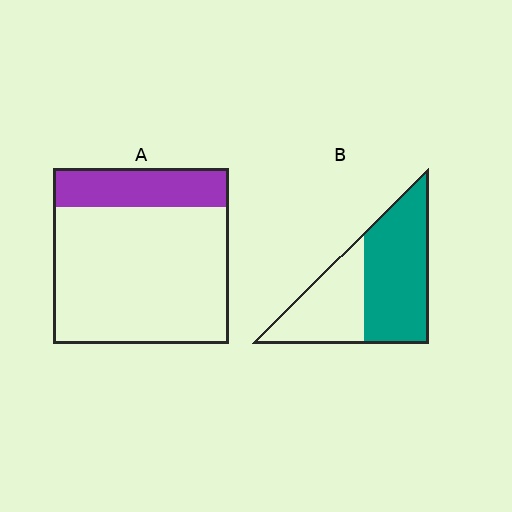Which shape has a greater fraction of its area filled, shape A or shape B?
Shape B.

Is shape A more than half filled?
No.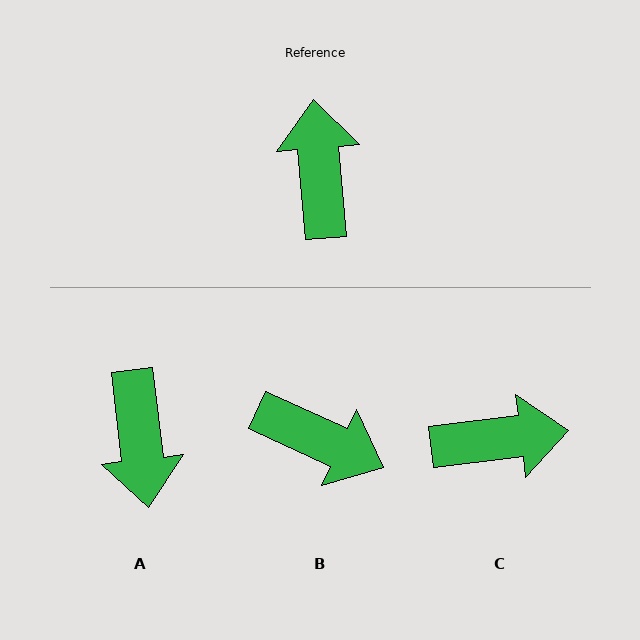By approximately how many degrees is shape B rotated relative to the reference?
Approximately 120 degrees clockwise.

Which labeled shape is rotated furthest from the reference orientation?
A, about 178 degrees away.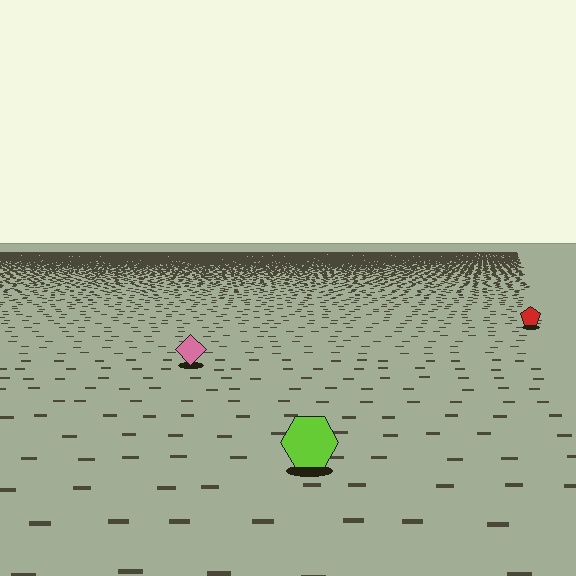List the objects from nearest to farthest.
From nearest to farthest: the lime hexagon, the pink diamond, the red pentagon.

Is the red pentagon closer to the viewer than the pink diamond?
No. The pink diamond is closer — you can tell from the texture gradient: the ground texture is coarser near it.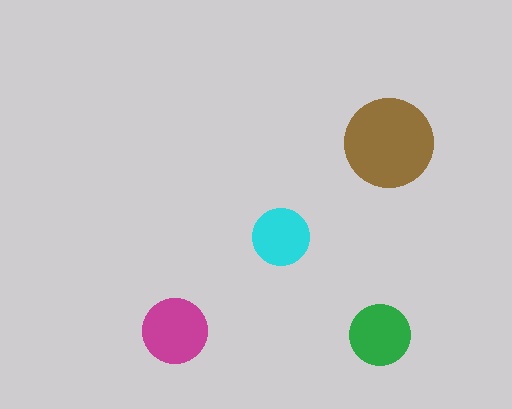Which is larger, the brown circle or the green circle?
The brown one.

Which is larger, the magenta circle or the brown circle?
The brown one.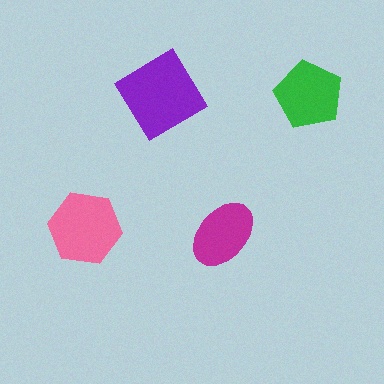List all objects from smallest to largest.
The magenta ellipse, the green pentagon, the pink hexagon, the purple diamond.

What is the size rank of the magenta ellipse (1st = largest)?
4th.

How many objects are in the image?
There are 4 objects in the image.